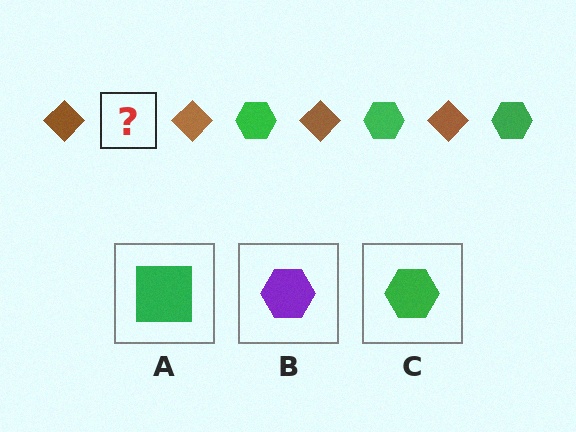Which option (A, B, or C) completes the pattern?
C.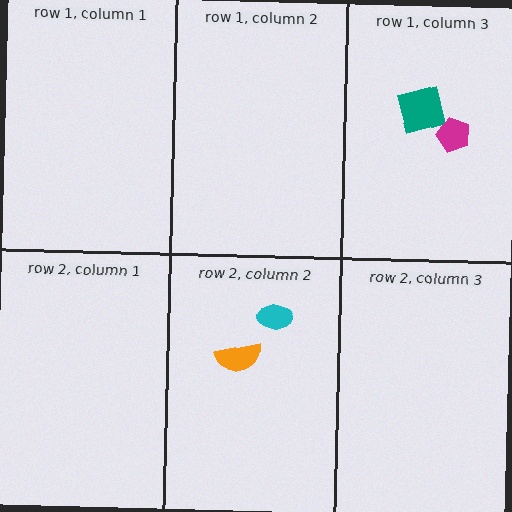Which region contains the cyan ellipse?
The row 2, column 2 region.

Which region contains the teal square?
The row 1, column 3 region.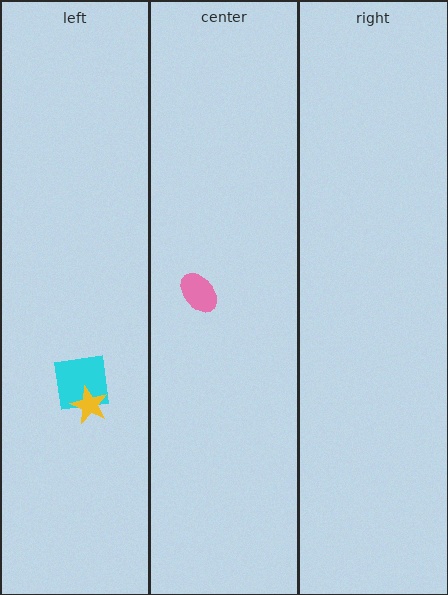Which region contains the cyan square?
The left region.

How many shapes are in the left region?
2.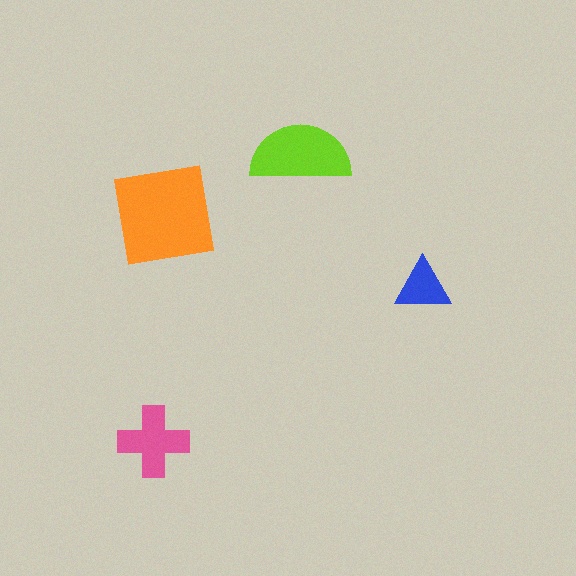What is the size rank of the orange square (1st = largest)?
1st.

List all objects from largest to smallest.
The orange square, the lime semicircle, the pink cross, the blue triangle.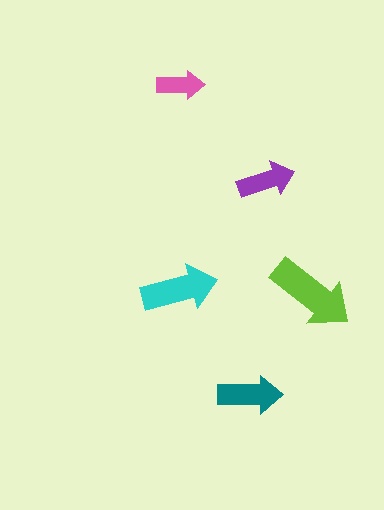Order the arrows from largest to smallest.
the lime one, the cyan one, the teal one, the purple one, the pink one.